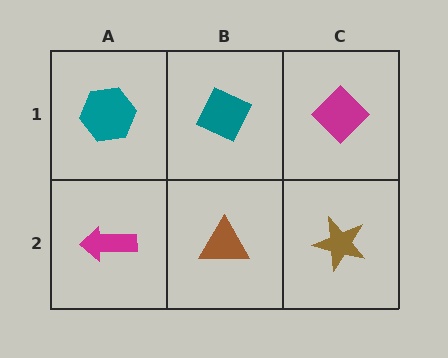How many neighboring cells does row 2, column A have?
2.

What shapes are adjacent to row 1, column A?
A magenta arrow (row 2, column A), a teal diamond (row 1, column B).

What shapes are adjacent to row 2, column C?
A magenta diamond (row 1, column C), a brown triangle (row 2, column B).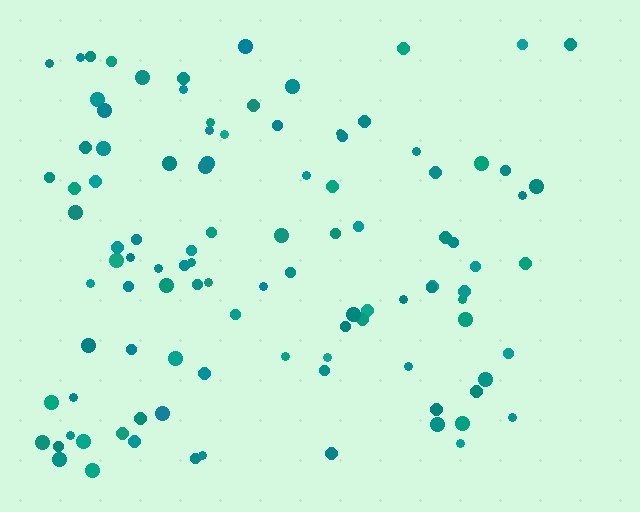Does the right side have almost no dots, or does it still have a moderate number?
Still a moderate number, just noticeably fewer than the left.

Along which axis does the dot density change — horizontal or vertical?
Horizontal.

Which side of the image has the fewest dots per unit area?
The right.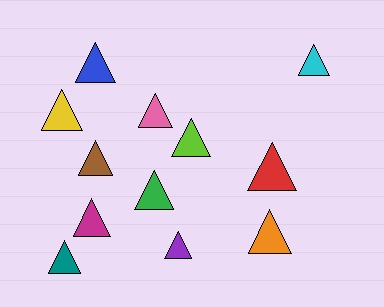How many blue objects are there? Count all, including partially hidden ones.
There is 1 blue object.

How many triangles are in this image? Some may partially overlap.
There are 12 triangles.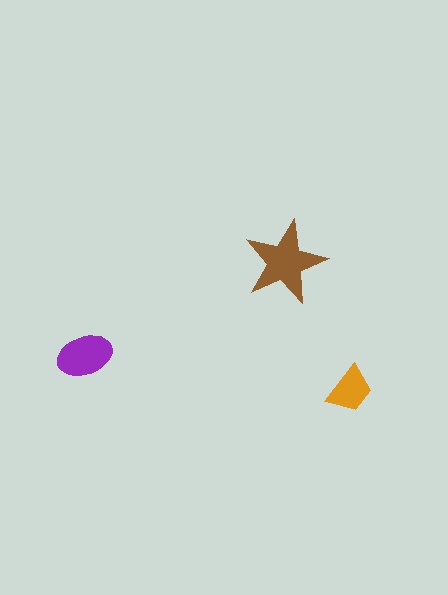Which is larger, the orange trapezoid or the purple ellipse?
The purple ellipse.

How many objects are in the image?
There are 3 objects in the image.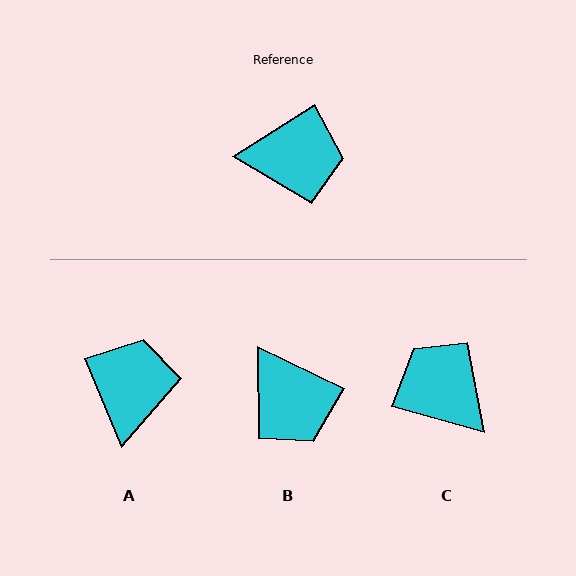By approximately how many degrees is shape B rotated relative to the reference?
Approximately 58 degrees clockwise.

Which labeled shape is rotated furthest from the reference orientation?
C, about 132 degrees away.